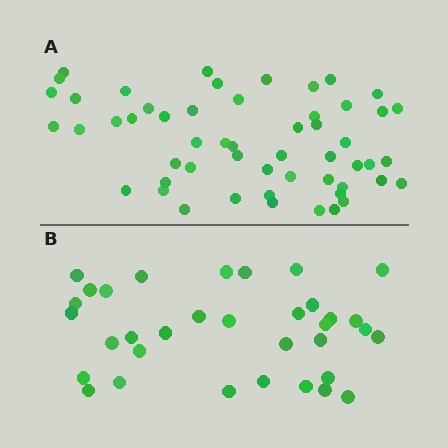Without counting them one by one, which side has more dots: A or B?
Region A (the top region) has more dots.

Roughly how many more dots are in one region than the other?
Region A has approximately 20 more dots than region B.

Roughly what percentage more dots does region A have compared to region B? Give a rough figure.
About 60% more.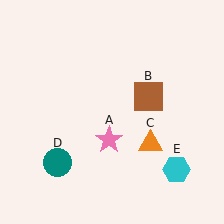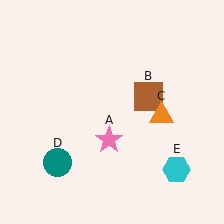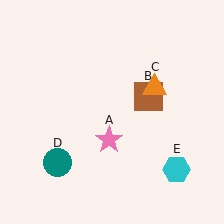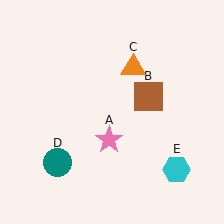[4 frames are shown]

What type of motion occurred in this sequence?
The orange triangle (object C) rotated counterclockwise around the center of the scene.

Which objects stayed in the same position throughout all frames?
Pink star (object A) and brown square (object B) and teal circle (object D) and cyan hexagon (object E) remained stationary.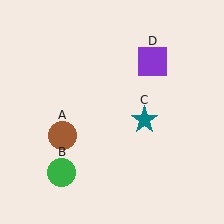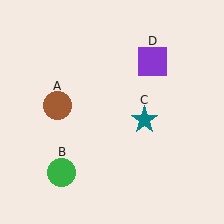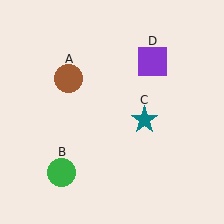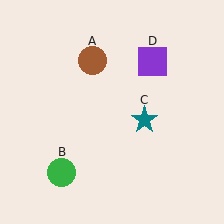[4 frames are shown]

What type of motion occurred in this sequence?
The brown circle (object A) rotated clockwise around the center of the scene.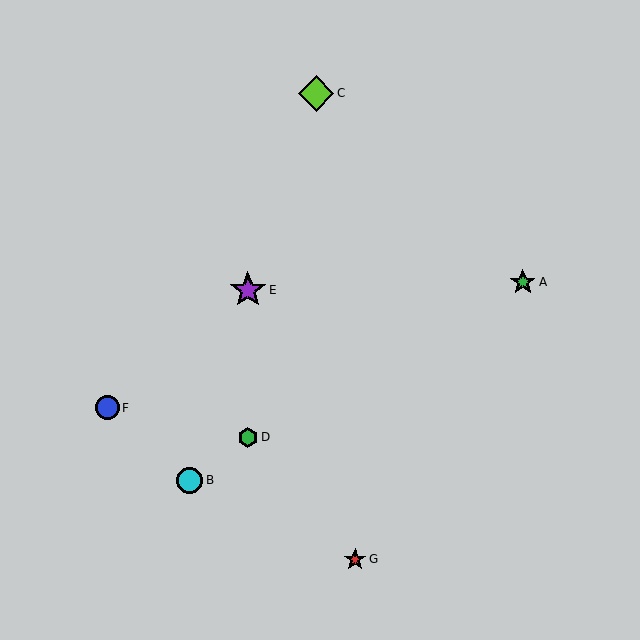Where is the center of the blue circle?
The center of the blue circle is at (107, 408).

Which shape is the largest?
The purple star (labeled E) is the largest.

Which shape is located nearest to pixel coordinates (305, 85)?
The lime diamond (labeled C) at (316, 93) is nearest to that location.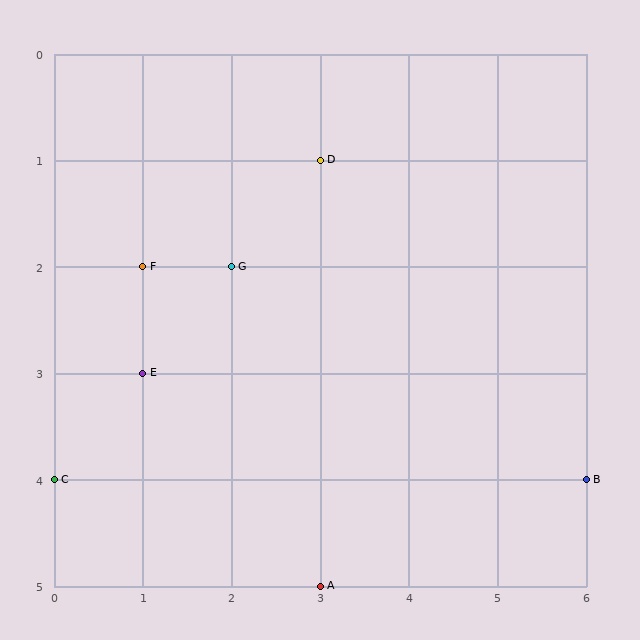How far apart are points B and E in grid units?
Points B and E are 5 columns and 1 row apart (about 5.1 grid units diagonally).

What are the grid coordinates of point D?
Point D is at grid coordinates (3, 1).